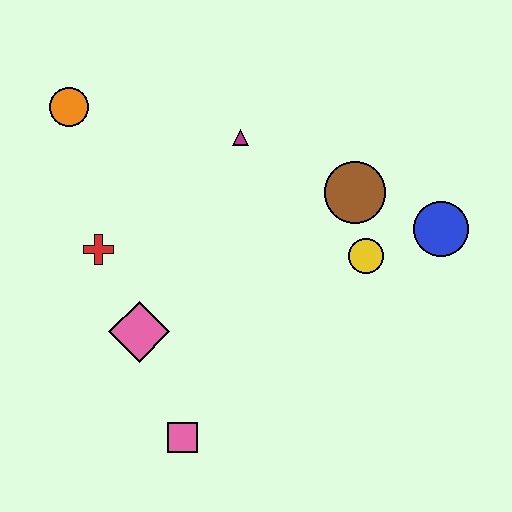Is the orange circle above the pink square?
Yes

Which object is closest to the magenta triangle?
The brown circle is closest to the magenta triangle.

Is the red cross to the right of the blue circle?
No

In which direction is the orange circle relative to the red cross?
The orange circle is above the red cross.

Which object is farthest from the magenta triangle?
The pink square is farthest from the magenta triangle.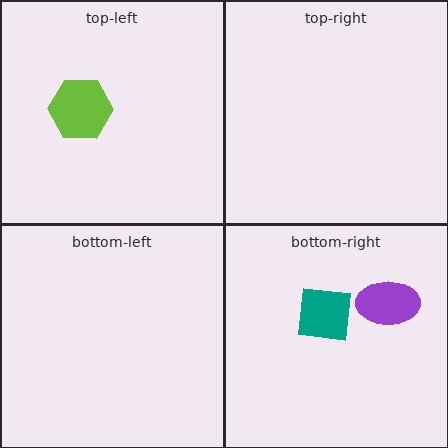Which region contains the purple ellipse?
The bottom-right region.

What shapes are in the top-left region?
The lime hexagon.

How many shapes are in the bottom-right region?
2.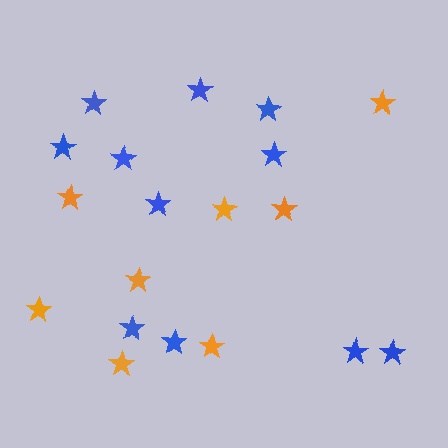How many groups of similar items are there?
There are 2 groups: one group of orange stars (8) and one group of blue stars (11).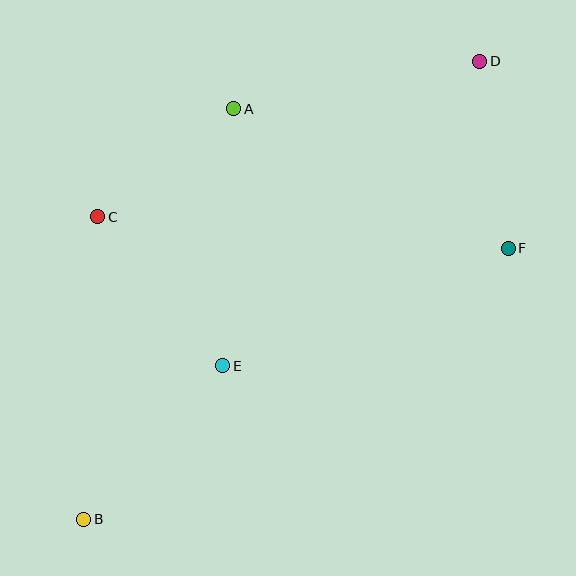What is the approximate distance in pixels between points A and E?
The distance between A and E is approximately 257 pixels.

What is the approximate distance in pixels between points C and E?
The distance between C and E is approximately 194 pixels.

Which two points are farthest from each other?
Points B and D are farthest from each other.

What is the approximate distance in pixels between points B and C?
The distance between B and C is approximately 303 pixels.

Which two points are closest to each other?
Points A and C are closest to each other.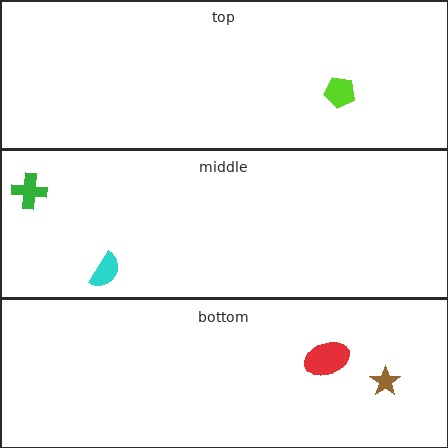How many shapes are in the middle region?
2.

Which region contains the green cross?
The middle region.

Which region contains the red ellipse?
The bottom region.